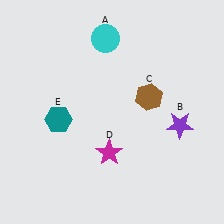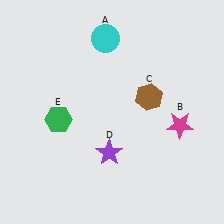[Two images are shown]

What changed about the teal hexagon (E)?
In Image 1, E is teal. In Image 2, it changed to green.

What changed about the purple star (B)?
In Image 1, B is purple. In Image 2, it changed to magenta.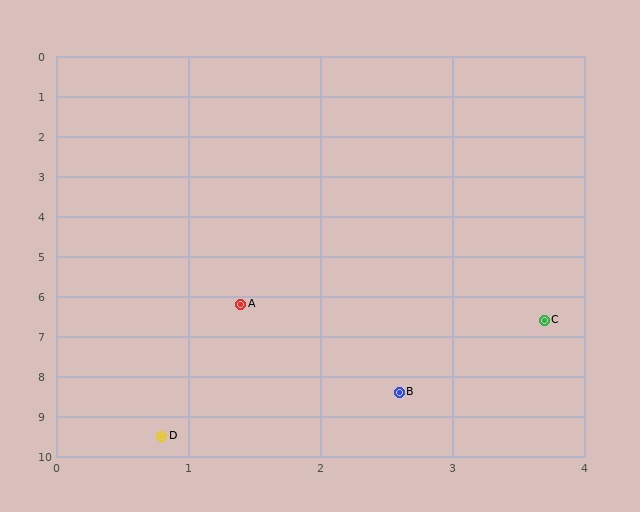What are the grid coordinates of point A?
Point A is at approximately (1.4, 6.2).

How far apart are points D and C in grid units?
Points D and C are about 4.1 grid units apart.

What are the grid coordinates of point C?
Point C is at approximately (3.7, 6.6).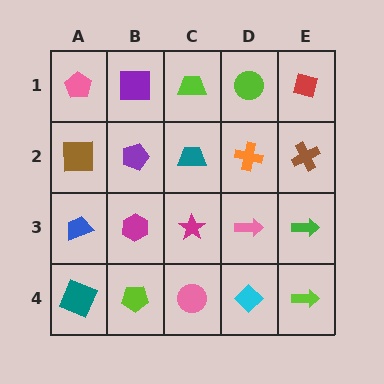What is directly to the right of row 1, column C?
A lime circle.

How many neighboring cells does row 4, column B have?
3.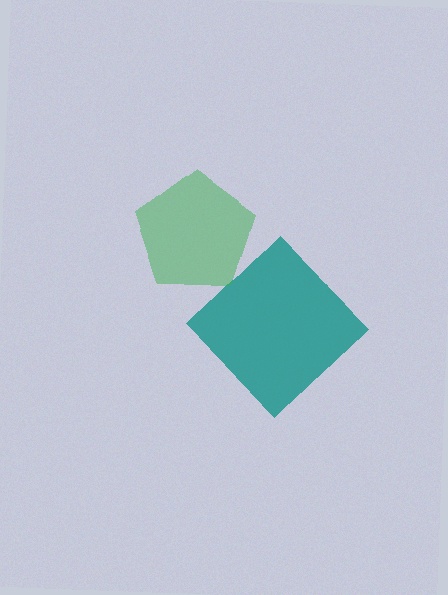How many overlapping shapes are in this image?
There are 2 overlapping shapes in the image.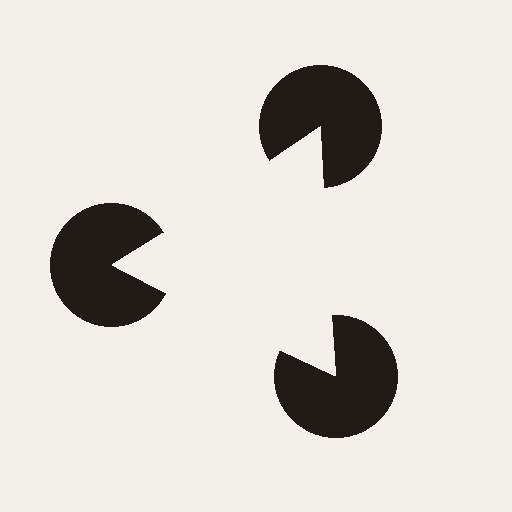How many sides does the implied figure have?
3 sides.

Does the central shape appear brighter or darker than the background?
It typically appears slightly brighter than the background, even though no actual brightness change is drawn.